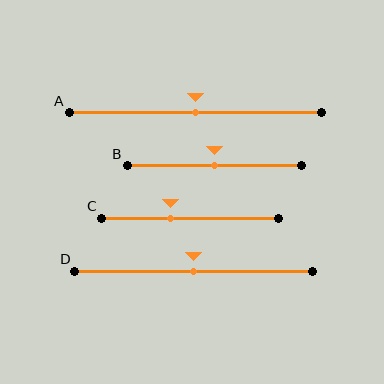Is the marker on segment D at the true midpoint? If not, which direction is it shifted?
Yes, the marker on segment D is at the true midpoint.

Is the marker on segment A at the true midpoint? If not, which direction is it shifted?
Yes, the marker on segment A is at the true midpoint.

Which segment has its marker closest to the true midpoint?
Segment A has its marker closest to the true midpoint.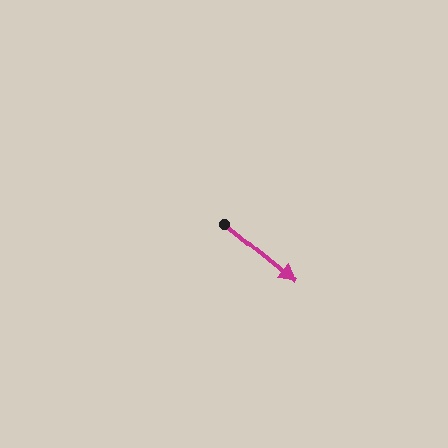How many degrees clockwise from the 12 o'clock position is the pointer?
Approximately 129 degrees.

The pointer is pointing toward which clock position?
Roughly 4 o'clock.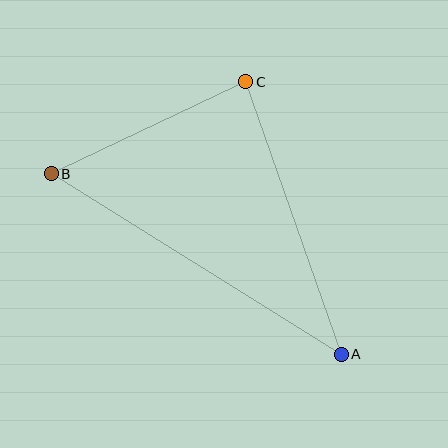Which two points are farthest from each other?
Points A and B are farthest from each other.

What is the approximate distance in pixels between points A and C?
The distance between A and C is approximately 289 pixels.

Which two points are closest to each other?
Points B and C are closest to each other.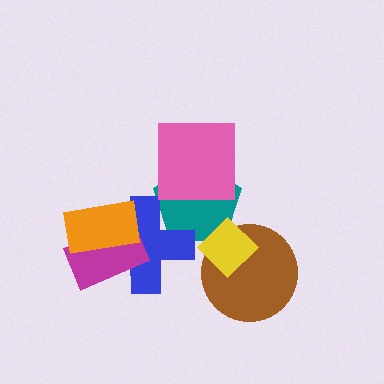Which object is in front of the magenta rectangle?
The orange rectangle is in front of the magenta rectangle.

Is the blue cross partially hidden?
Yes, it is partially covered by another shape.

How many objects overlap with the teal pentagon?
3 objects overlap with the teal pentagon.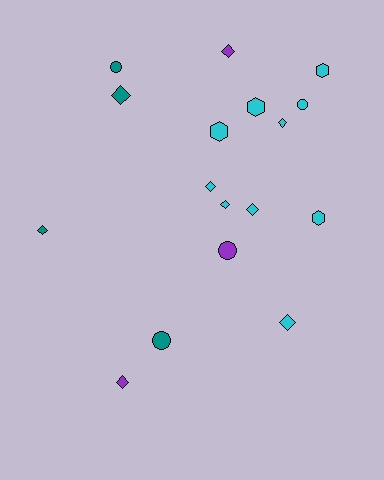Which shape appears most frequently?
Diamond, with 9 objects.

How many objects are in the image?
There are 17 objects.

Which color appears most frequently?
Cyan, with 10 objects.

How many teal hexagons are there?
There are no teal hexagons.